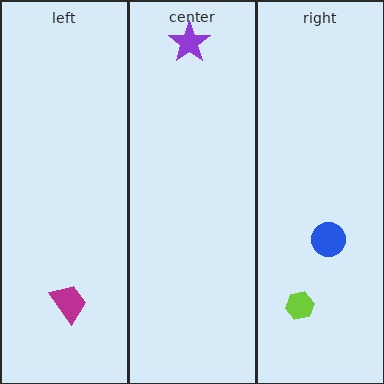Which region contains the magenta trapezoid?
The left region.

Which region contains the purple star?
The center region.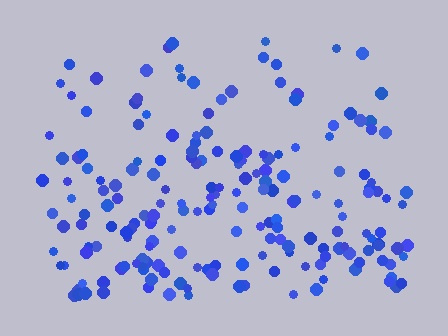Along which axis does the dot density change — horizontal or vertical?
Vertical.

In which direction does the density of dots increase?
From top to bottom, with the bottom side densest.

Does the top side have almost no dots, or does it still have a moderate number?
Still a moderate number, just noticeably fewer than the bottom.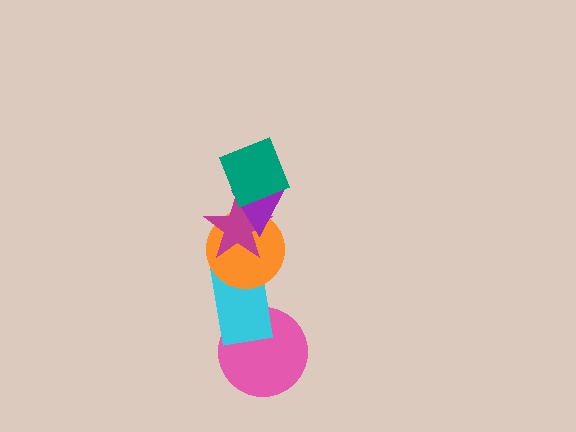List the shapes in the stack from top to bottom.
From top to bottom: the teal square, the purple triangle, the magenta star, the orange circle, the cyan rectangle, the pink circle.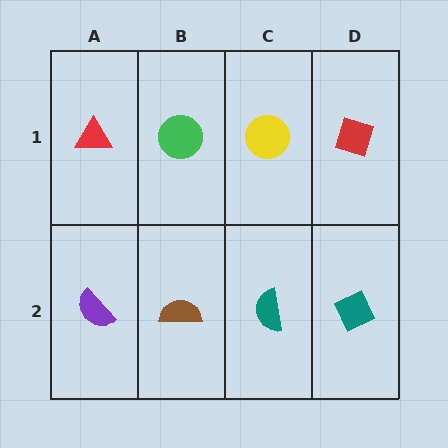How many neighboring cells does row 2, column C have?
3.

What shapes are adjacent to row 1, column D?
A teal diamond (row 2, column D), a yellow circle (row 1, column C).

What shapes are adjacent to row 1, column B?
A brown semicircle (row 2, column B), a red triangle (row 1, column A), a yellow circle (row 1, column C).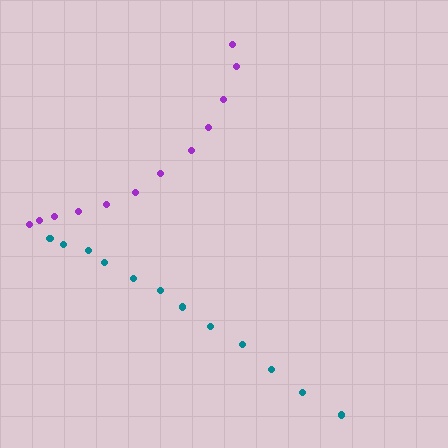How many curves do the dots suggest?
There are 2 distinct paths.